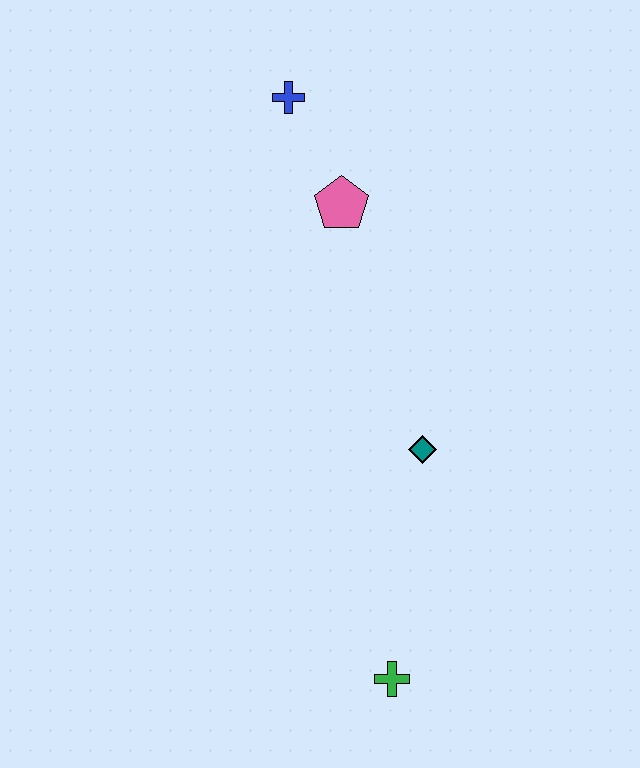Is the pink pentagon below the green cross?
No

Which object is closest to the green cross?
The teal diamond is closest to the green cross.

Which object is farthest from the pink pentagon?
The green cross is farthest from the pink pentagon.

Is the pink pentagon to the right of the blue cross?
Yes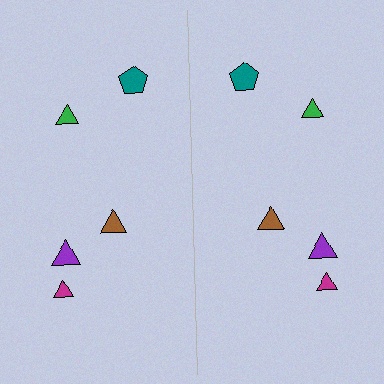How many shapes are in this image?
There are 10 shapes in this image.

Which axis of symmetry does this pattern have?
The pattern has a vertical axis of symmetry running through the center of the image.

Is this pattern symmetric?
Yes, this pattern has bilateral (reflection) symmetry.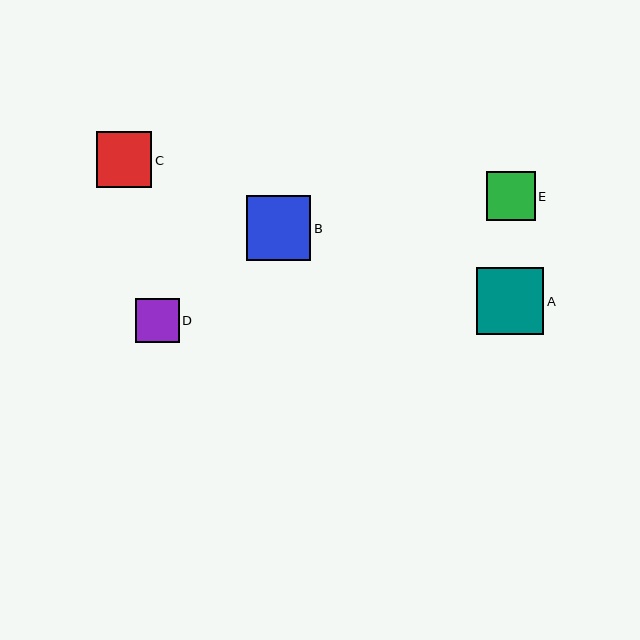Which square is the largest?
Square A is the largest with a size of approximately 67 pixels.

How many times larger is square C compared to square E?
Square C is approximately 1.2 times the size of square E.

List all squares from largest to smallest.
From largest to smallest: A, B, C, E, D.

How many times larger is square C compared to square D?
Square C is approximately 1.3 times the size of square D.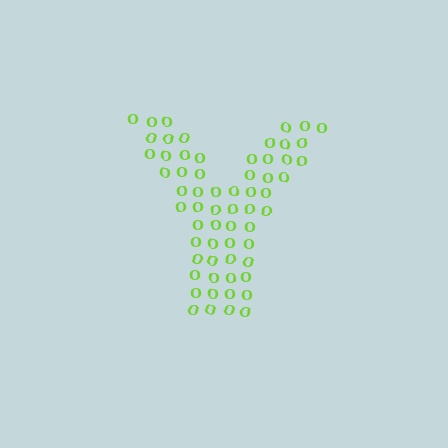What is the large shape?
The large shape is the letter Y.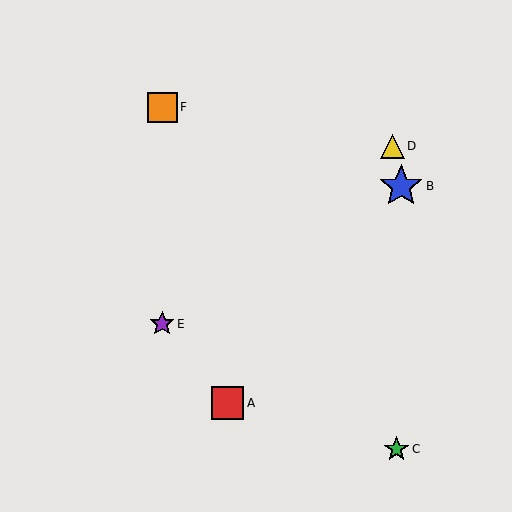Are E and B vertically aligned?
No, E is at x≈162 and B is at x≈401.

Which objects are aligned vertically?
Objects E, F are aligned vertically.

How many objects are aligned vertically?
2 objects (E, F) are aligned vertically.